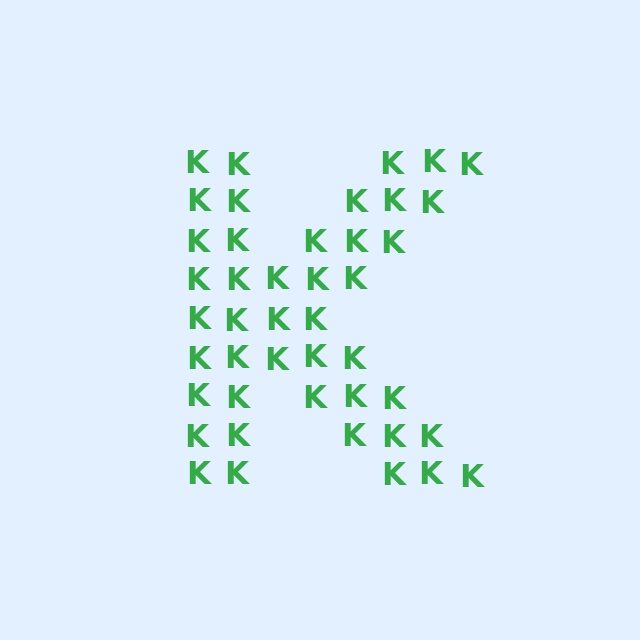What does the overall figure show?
The overall figure shows the letter K.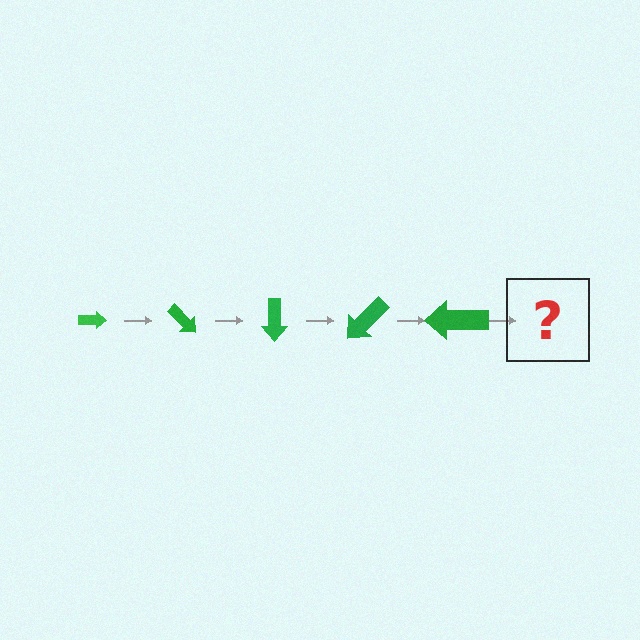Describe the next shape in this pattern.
It should be an arrow, larger than the previous one and rotated 225 degrees from the start.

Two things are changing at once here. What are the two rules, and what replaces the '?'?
The two rules are that the arrow grows larger each step and it rotates 45 degrees each step. The '?' should be an arrow, larger than the previous one and rotated 225 degrees from the start.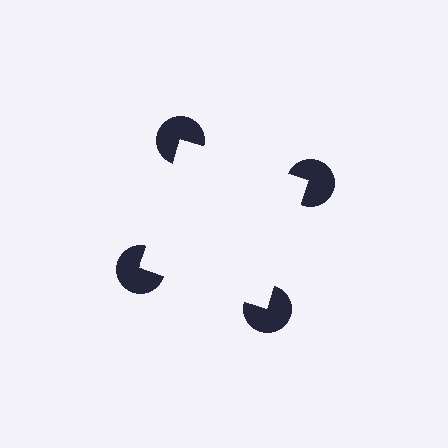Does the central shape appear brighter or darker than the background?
It typically appears slightly brighter than the background, even though no actual brightness change is drawn.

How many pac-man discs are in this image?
There are 4 — one at each vertex of the illusory square.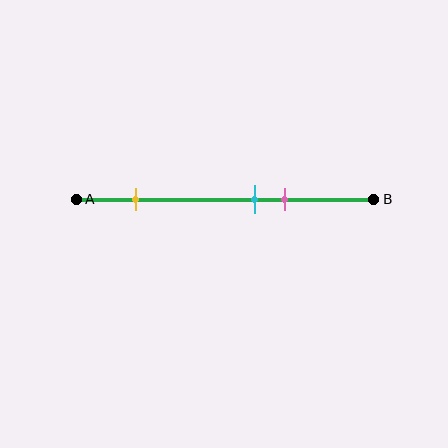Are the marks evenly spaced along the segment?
No, the marks are not evenly spaced.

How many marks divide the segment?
There are 3 marks dividing the segment.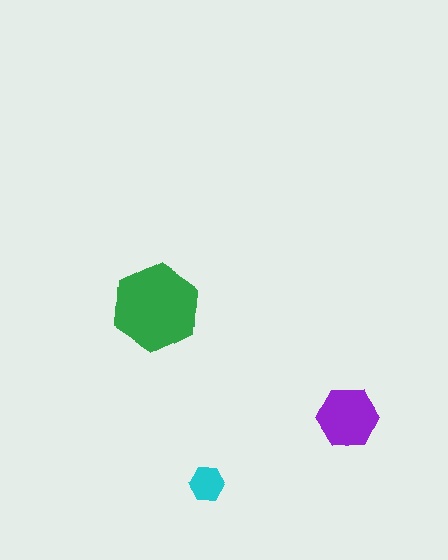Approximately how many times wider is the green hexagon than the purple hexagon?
About 1.5 times wider.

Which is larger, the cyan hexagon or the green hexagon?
The green one.